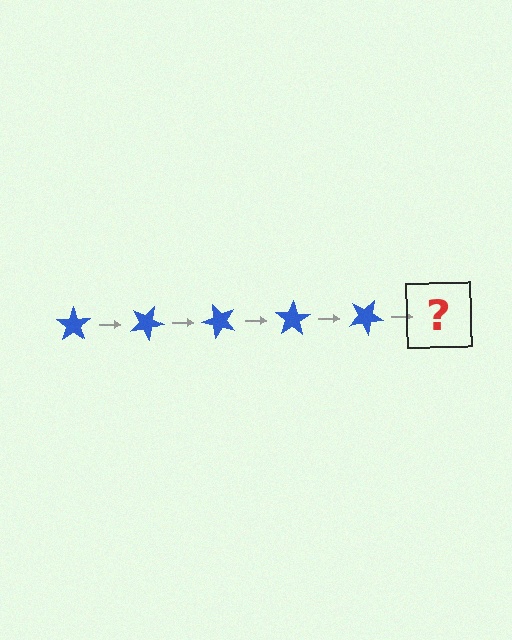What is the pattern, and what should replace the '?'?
The pattern is that the star rotates 25 degrees each step. The '?' should be a blue star rotated 125 degrees.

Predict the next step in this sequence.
The next step is a blue star rotated 125 degrees.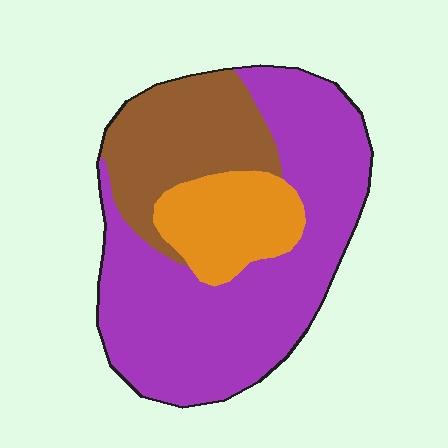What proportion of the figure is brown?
Brown covers around 25% of the figure.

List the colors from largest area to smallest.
From largest to smallest: purple, brown, orange.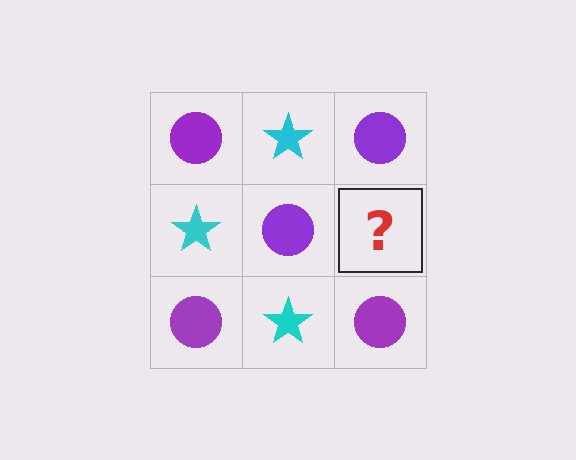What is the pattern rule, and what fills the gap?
The rule is that it alternates purple circle and cyan star in a checkerboard pattern. The gap should be filled with a cyan star.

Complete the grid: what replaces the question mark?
The question mark should be replaced with a cyan star.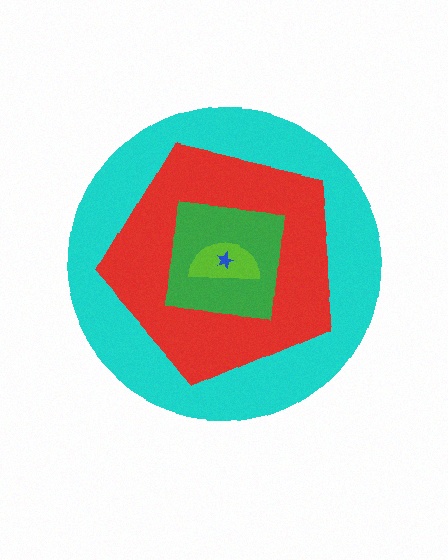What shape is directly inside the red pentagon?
The green square.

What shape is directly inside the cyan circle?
The red pentagon.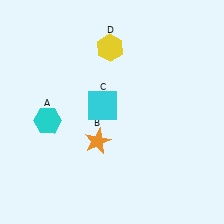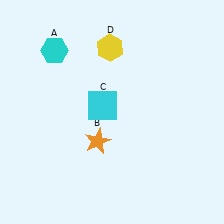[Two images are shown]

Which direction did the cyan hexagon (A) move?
The cyan hexagon (A) moved up.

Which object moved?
The cyan hexagon (A) moved up.